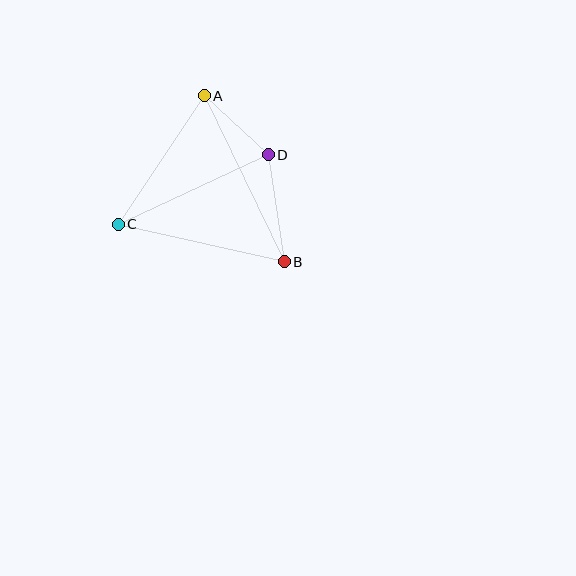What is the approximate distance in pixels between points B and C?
The distance between B and C is approximately 170 pixels.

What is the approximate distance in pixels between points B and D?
The distance between B and D is approximately 109 pixels.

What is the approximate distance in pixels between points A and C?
The distance between A and C is approximately 155 pixels.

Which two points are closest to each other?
Points A and D are closest to each other.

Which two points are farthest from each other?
Points A and B are farthest from each other.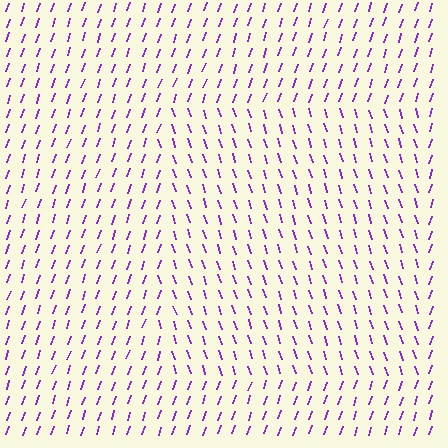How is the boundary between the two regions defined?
The boundary is defined purely by a change in line orientation (approximately 37 degrees difference). All lines are the same color and thickness.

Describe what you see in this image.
The image is filled with small purple line segments. A rectangle region in the image has lines oriented differently from the surrounding lines, creating a visible texture boundary.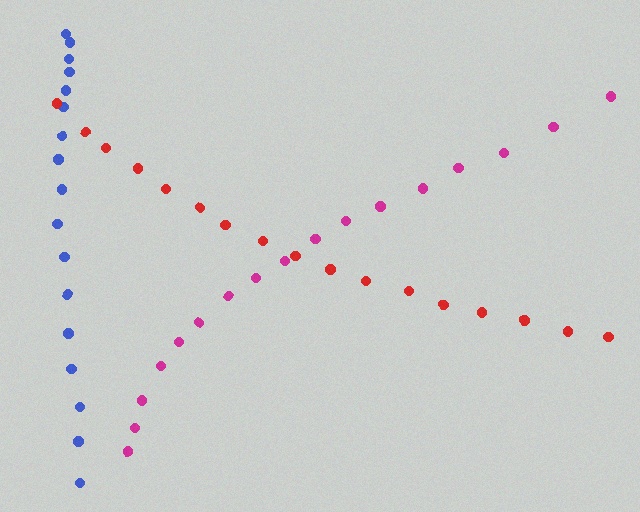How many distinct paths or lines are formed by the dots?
There are 3 distinct paths.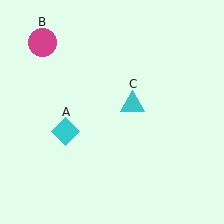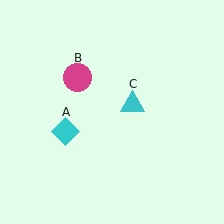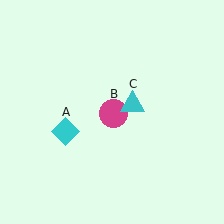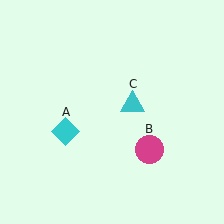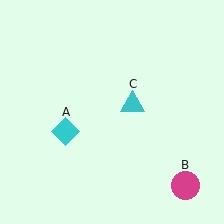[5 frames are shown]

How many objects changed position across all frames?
1 object changed position: magenta circle (object B).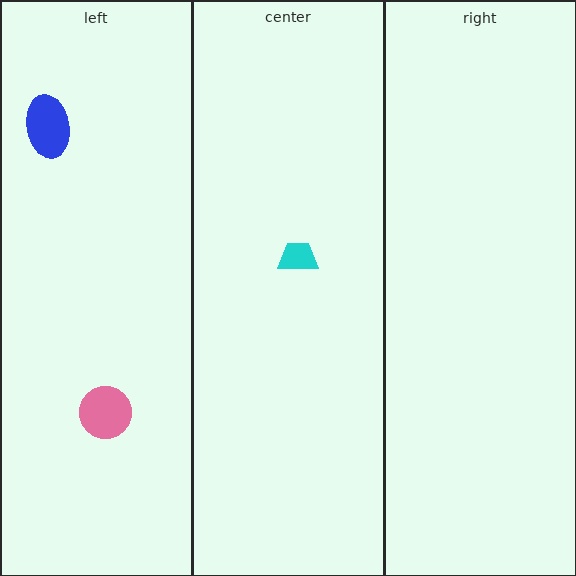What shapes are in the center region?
The cyan trapezoid.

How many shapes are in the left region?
2.